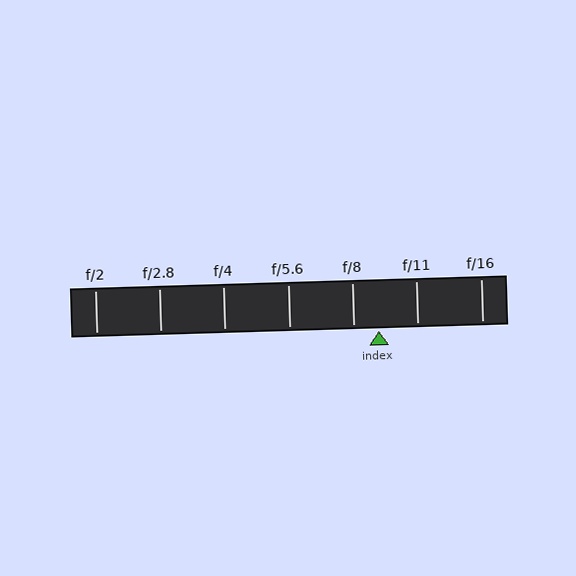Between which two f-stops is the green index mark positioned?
The index mark is between f/8 and f/11.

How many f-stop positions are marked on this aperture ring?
There are 7 f-stop positions marked.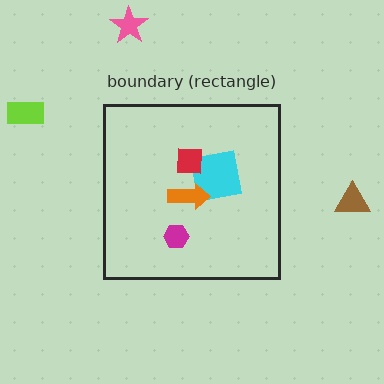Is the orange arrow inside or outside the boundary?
Inside.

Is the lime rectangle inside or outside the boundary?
Outside.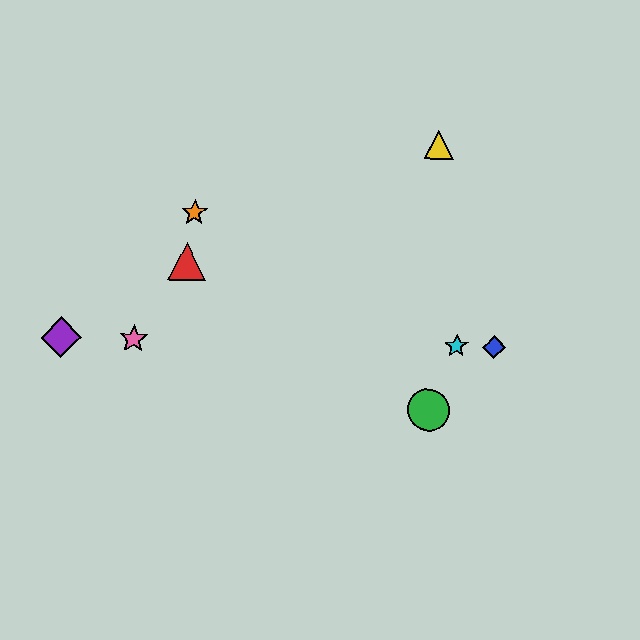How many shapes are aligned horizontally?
4 shapes (the blue diamond, the purple diamond, the cyan star, the pink star) are aligned horizontally.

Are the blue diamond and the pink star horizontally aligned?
Yes, both are at y≈347.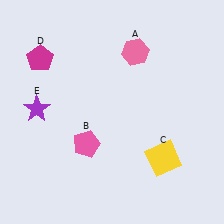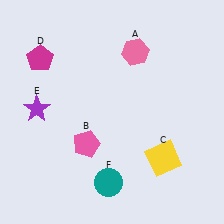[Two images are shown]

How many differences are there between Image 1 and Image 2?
There is 1 difference between the two images.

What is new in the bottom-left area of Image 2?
A teal circle (F) was added in the bottom-left area of Image 2.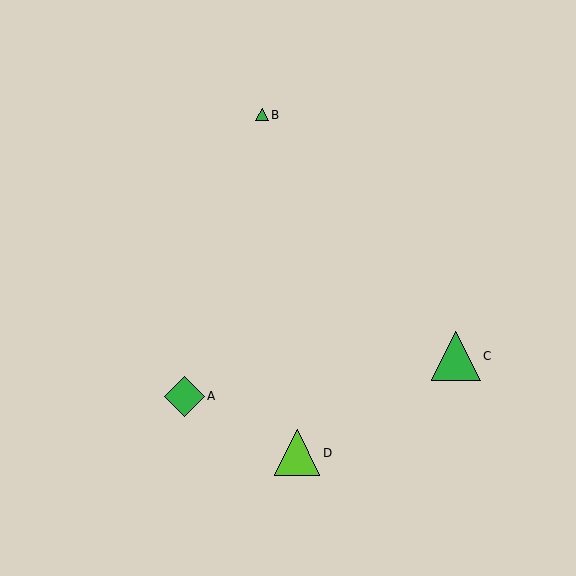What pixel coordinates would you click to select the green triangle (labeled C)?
Click at (456, 356) to select the green triangle C.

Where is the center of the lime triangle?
The center of the lime triangle is at (297, 453).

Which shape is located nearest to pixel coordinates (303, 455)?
The lime triangle (labeled D) at (297, 453) is nearest to that location.